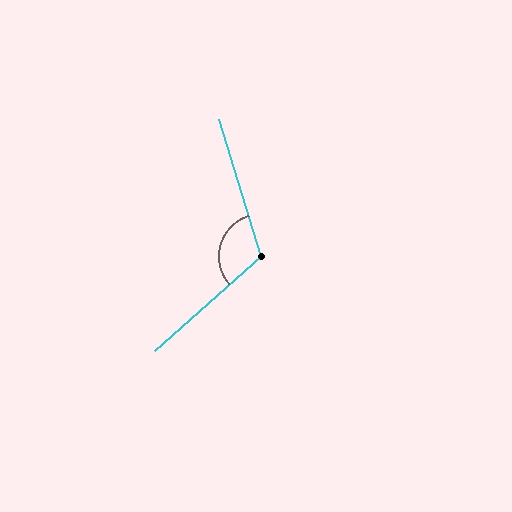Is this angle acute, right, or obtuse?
It is obtuse.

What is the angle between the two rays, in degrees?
Approximately 115 degrees.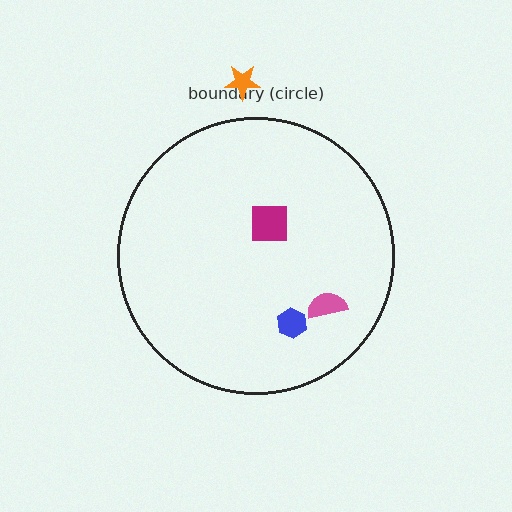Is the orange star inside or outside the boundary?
Outside.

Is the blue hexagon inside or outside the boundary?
Inside.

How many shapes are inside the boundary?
3 inside, 1 outside.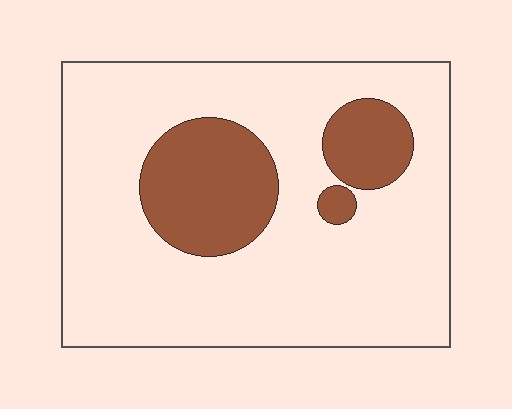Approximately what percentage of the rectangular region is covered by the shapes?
Approximately 20%.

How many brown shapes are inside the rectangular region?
3.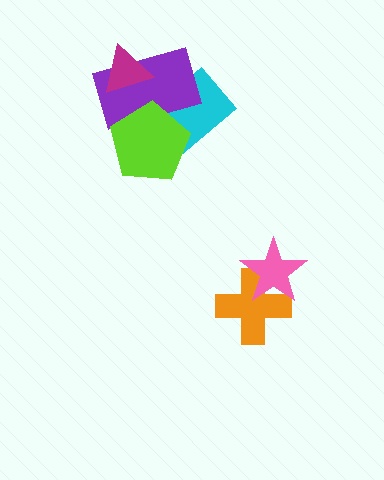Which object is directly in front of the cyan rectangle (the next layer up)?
The purple rectangle is directly in front of the cyan rectangle.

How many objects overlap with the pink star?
1 object overlaps with the pink star.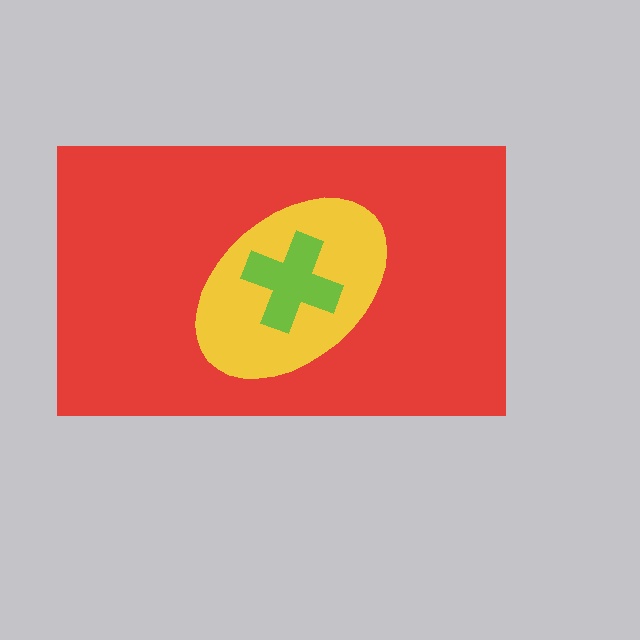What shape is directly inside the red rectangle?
The yellow ellipse.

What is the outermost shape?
The red rectangle.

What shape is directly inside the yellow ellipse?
The lime cross.